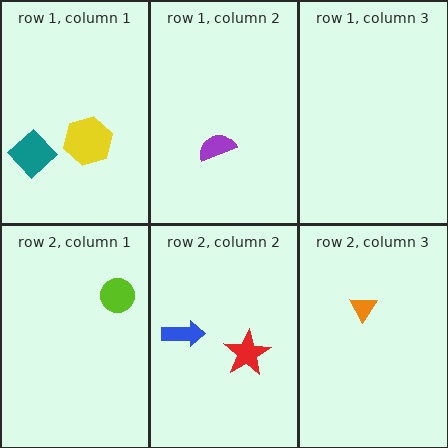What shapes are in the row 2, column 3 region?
The orange triangle.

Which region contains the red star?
The row 2, column 2 region.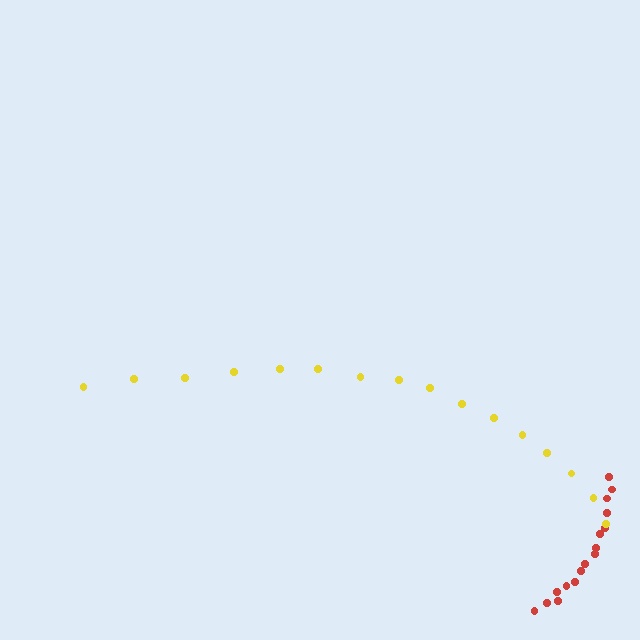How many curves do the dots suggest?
There are 2 distinct paths.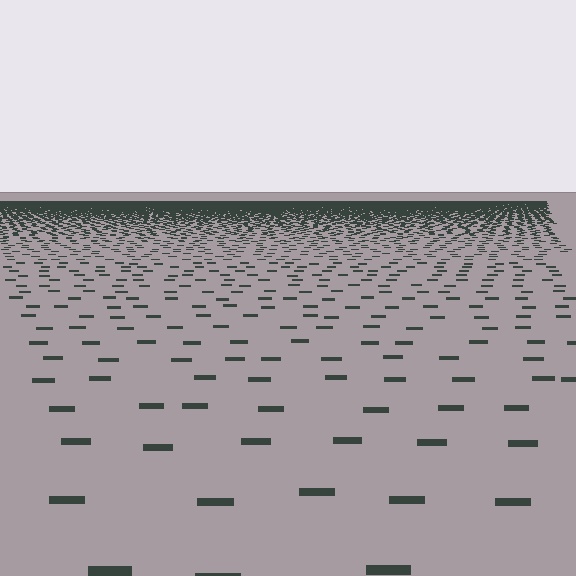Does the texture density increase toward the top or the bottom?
Density increases toward the top.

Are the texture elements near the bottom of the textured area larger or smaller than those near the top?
Larger. Near the bottom, elements are closer to the viewer and appear at a bigger on-screen size.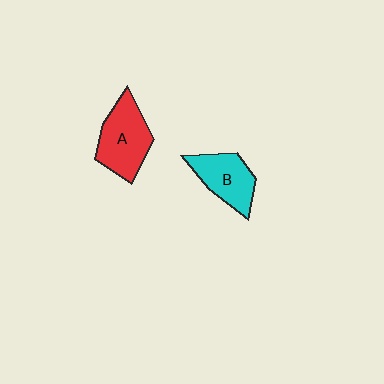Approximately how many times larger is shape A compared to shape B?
Approximately 1.2 times.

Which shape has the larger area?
Shape A (red).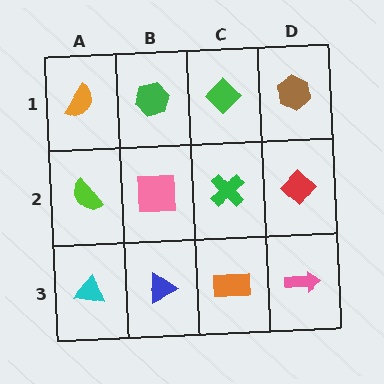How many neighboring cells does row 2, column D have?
3.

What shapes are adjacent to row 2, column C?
A green diamond (row 1, column C), an orange rectangle (row 3, column C), a pink square (row 2, column B), a red diamond (row 2, column D).